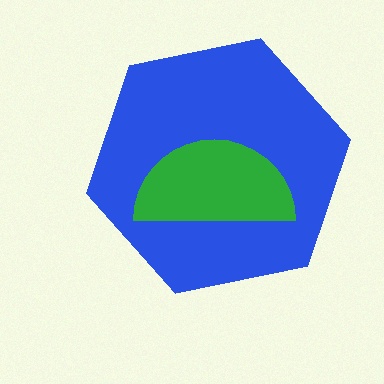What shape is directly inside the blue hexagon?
The green semicircle.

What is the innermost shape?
The green semicircle.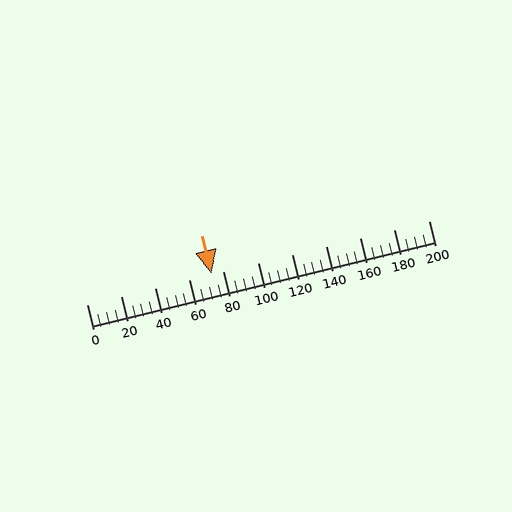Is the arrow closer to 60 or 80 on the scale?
The arrow is closer to 80.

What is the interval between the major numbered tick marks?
The major tick marks are spaced 20 units apart.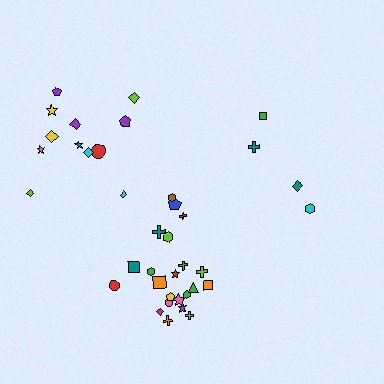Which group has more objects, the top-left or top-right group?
The top-left group.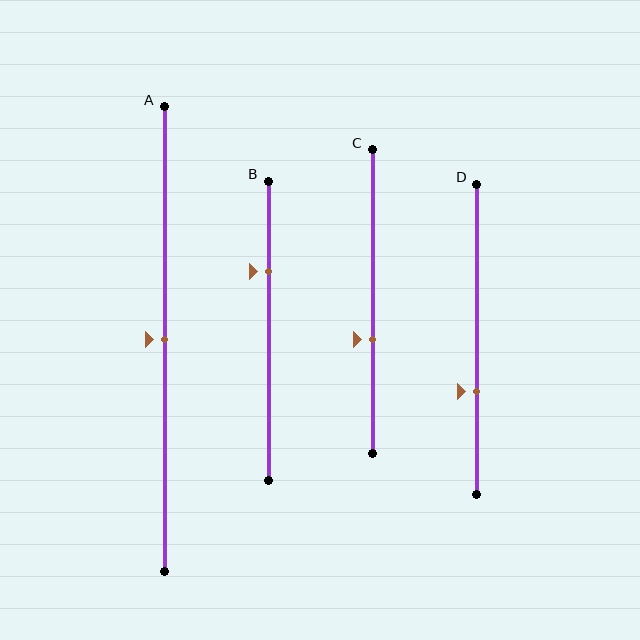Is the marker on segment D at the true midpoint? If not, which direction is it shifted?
No, the marker on segment D is shifted downward by about 17% of the segment length.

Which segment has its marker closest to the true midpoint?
Segment A has its marker closest to the true midpoint.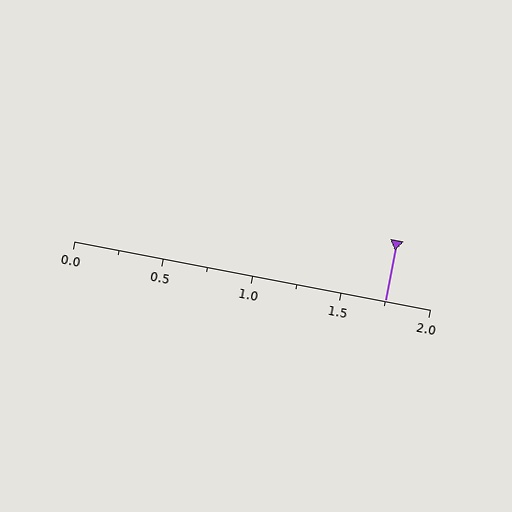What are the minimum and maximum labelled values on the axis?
The axis runs from 0.0 to 2.0.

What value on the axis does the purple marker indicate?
The marker indicates approximately 1.75.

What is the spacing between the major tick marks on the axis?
The major ticks are spaced 0.5 apart.